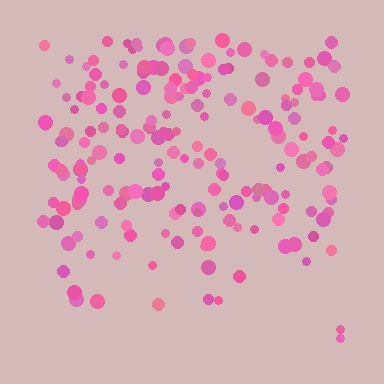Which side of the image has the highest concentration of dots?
The top.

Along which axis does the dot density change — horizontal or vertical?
Vertical.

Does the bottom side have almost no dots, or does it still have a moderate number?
Still a moderate number, just noticeably fewer than the top.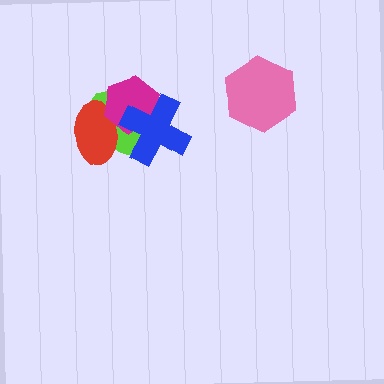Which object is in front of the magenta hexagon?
The blue cross is in front of the magenta hexagon.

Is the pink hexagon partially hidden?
No, no other shape covers it.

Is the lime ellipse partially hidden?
Yes, it is partially covered by another shape.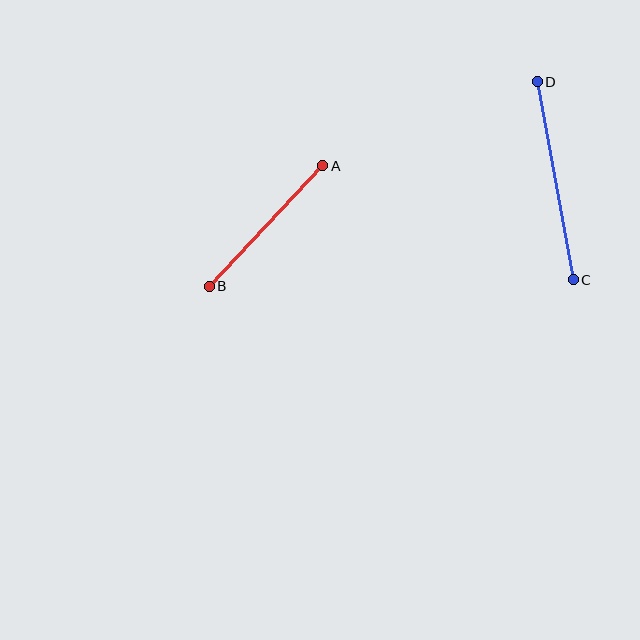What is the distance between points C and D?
The distance is approximately 201 pixels.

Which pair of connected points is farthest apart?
Points C and D are farthest apart.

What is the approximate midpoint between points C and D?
The midpoint is at approximately (555, 181) pixels.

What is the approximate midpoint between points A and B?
The midpoint is at approximately (266, 226) pixels.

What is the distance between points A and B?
The distance is approximately 166 pixels.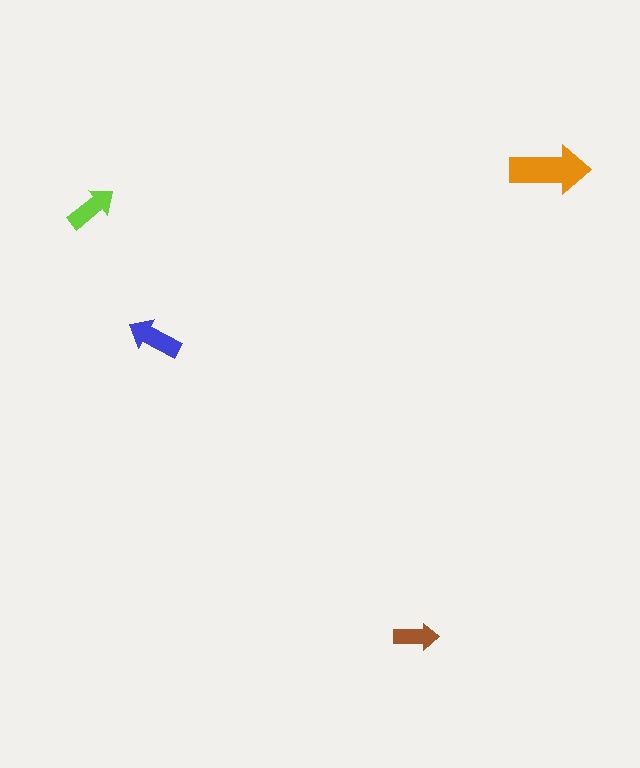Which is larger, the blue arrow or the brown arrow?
The blue one.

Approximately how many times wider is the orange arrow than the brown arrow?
About 2 times wider.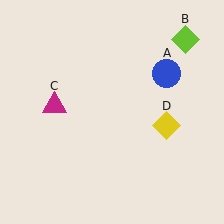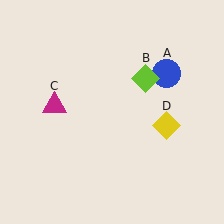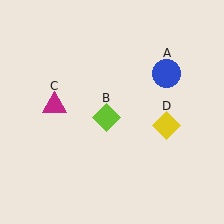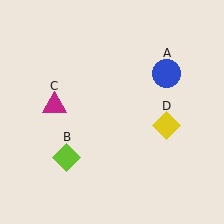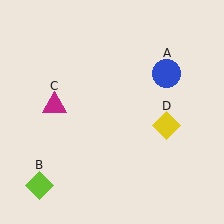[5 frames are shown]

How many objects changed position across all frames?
1 object changed position: lime diamond (object B).